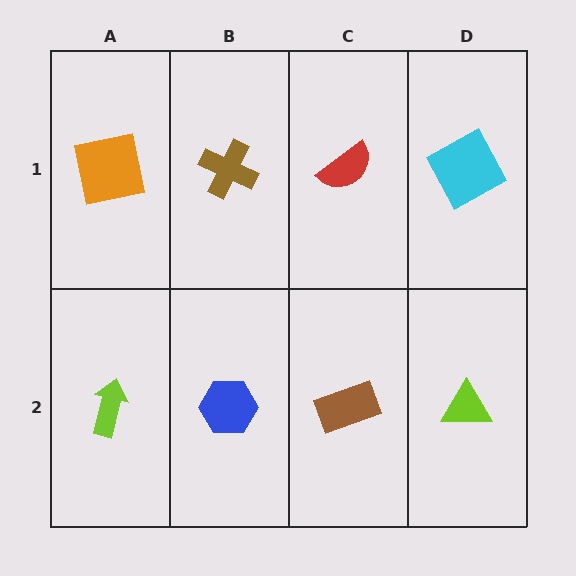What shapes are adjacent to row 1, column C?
A brown rectangle (row 2, column C), a brown cross (row 1, column B), a cyan square (row 1, column D).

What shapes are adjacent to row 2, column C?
A red semicircle (row 1, column C), a blue hexagon (row 2, column B), a lime triangle (row 2, column D).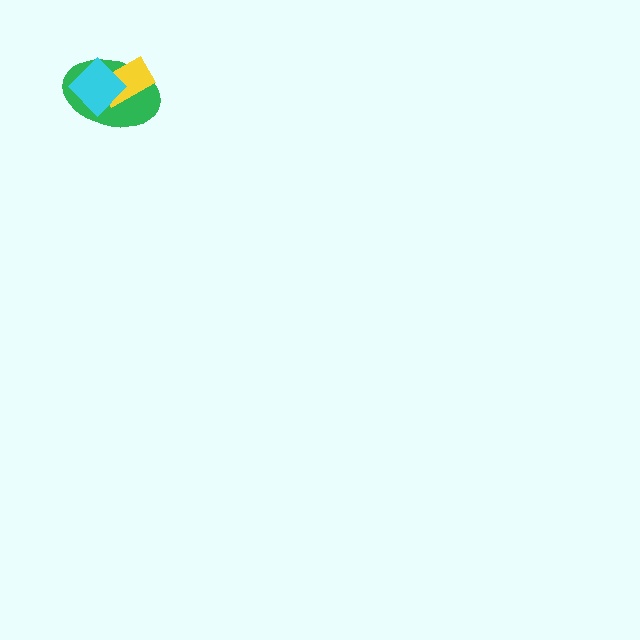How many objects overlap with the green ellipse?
2 objects overlap with the green ellipse.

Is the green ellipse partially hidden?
Yes, it is partially covered by another shape.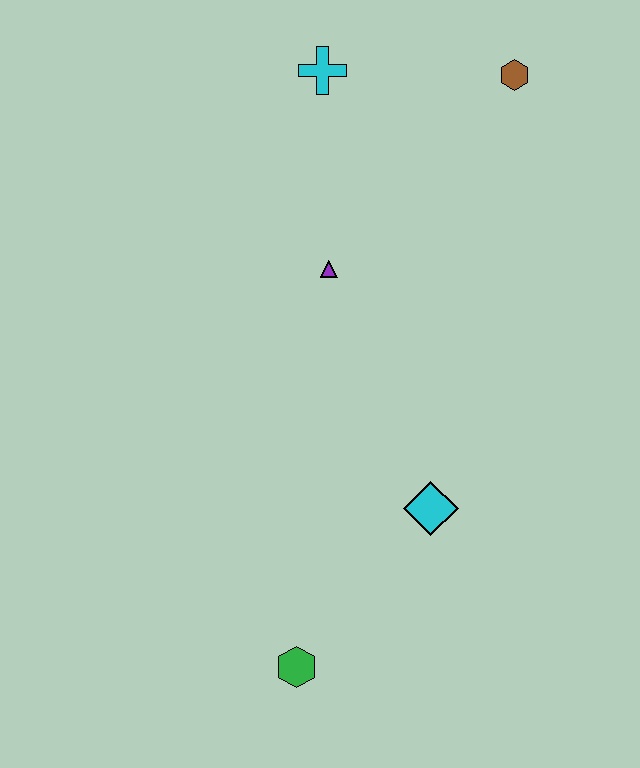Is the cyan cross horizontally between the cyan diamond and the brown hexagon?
No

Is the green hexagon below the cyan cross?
Yes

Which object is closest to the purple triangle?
The cyan cross is closest to the purple triangle.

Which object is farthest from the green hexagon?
The brown hexagon is farthest from the green hexagon.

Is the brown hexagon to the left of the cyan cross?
No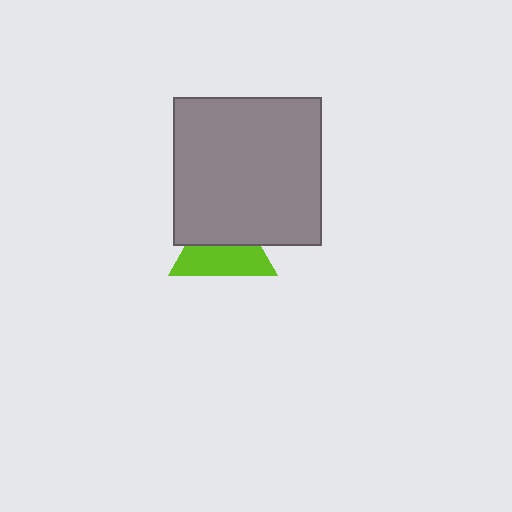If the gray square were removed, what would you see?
You would see the complete lime triangle.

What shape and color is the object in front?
The object in front is a gray square.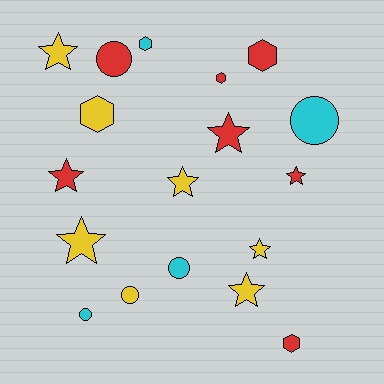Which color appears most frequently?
Red, with 7 objects.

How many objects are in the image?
There are 18 objects.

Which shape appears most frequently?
Star, with 8 objects.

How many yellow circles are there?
There is 1 yellow circle.